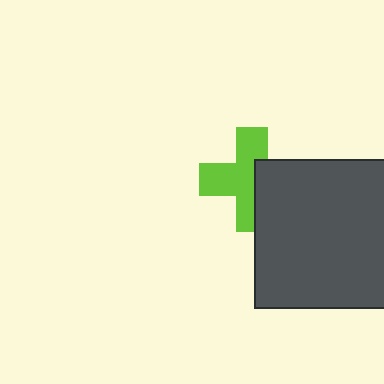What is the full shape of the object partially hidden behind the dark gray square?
The partially hidden object is a lime cross.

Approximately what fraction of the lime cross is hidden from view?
Roughly 39% of the lime cross is hidden behind the dark gray square.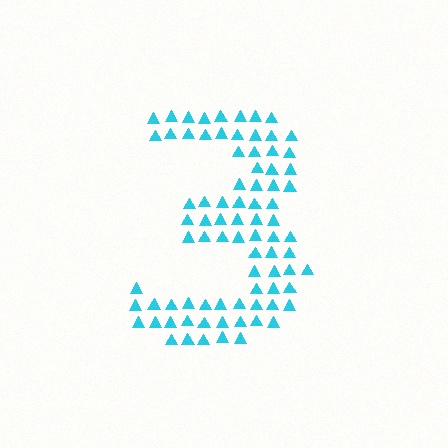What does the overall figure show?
The overall figure shows the digit 3.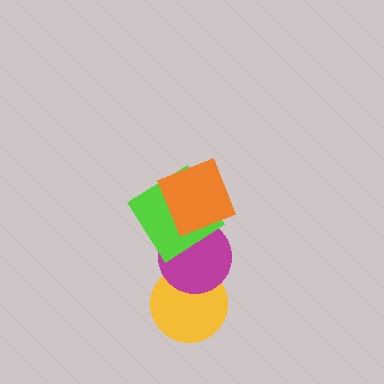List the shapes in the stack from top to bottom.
From top to bottom: the orange square, the lime diamond, the magenta circle, the yellow circle.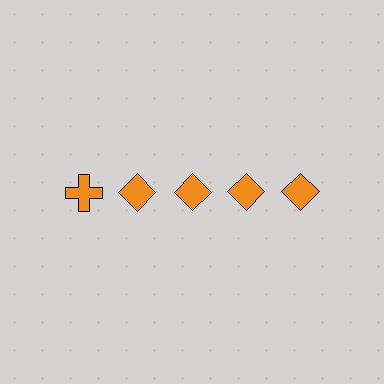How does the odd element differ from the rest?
It has a different shape: cross instead of diamond.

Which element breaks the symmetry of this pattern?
The orange cross in the top row, leftmost column breaks the symmetry. All other shapes are orange diamonds.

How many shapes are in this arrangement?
There are 5 shapes arranged in a grid pattern.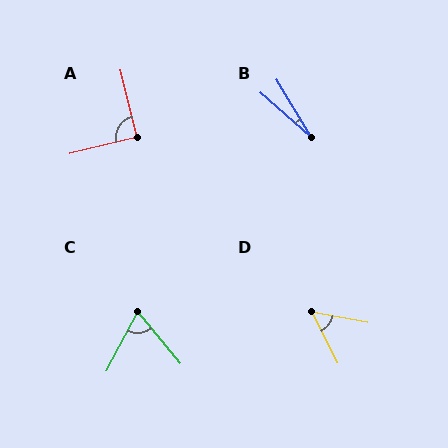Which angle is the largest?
A, at approximately 90 degrees.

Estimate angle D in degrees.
Approximately 53 degrees.